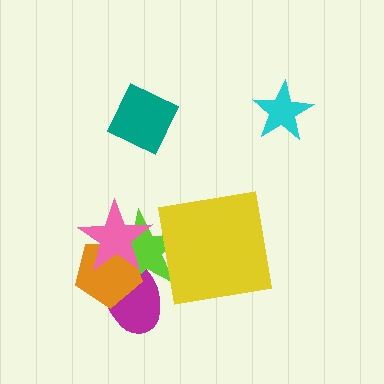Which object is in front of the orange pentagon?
The pink star is in front of the orange pentagon.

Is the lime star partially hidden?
Yes, it is partially covered by another shape.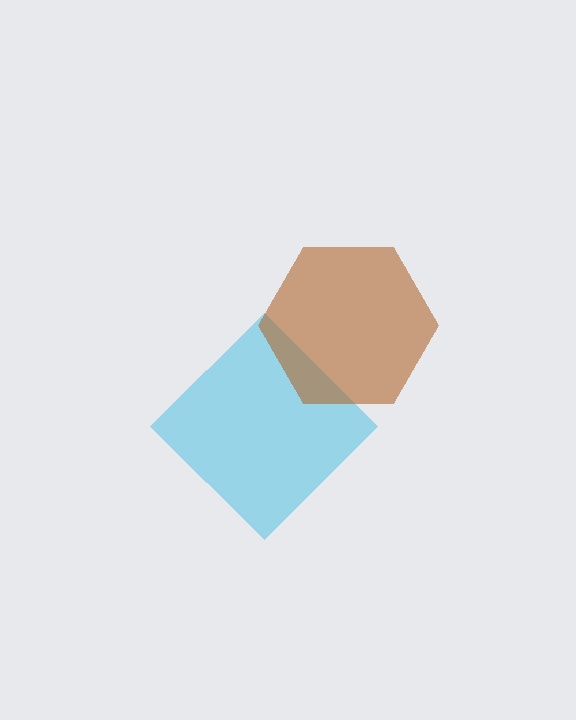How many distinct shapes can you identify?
There are 2 distinct shapes: a cyan diamond, a brown hexagon.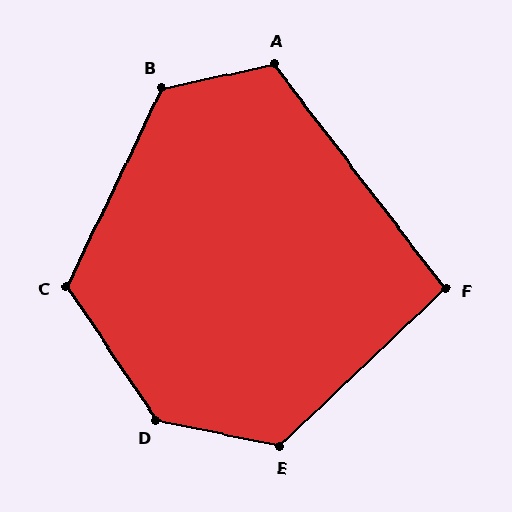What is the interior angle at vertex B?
Approximately 128 degrees (obtuse).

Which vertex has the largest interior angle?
D, at approximately 136 degrees.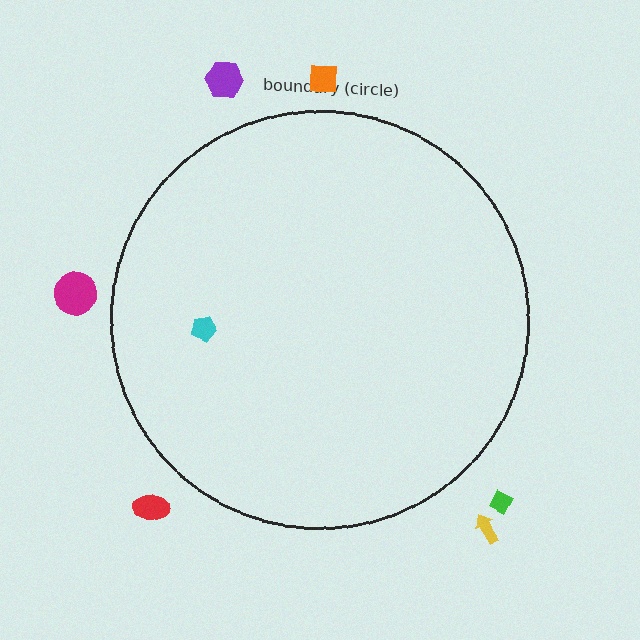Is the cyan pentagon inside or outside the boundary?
Inside.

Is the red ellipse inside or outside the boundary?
Outside.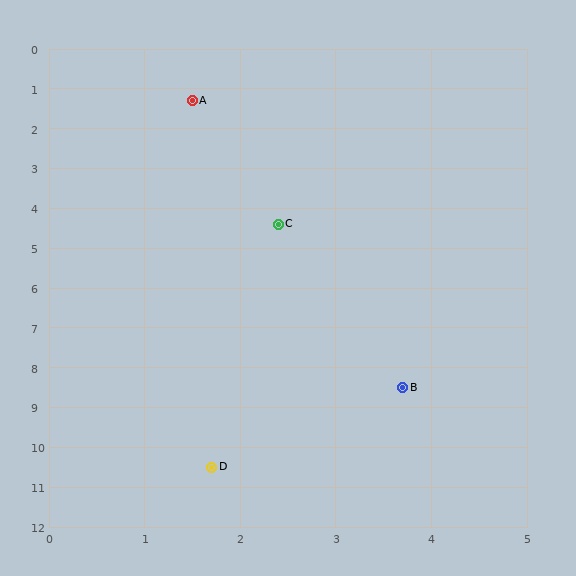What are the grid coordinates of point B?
Point B is at approximately (3.7, 8.5).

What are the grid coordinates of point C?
Point C is at approximately (2.4, 4.4).